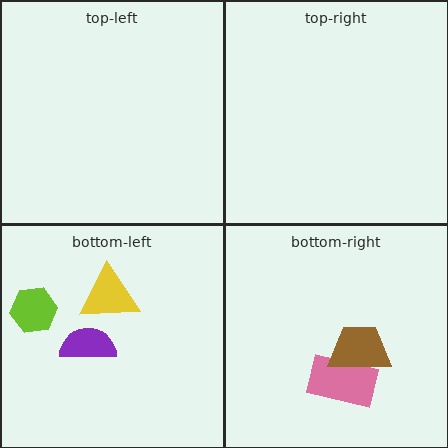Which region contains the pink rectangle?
The bottom-right region.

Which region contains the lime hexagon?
The bottom-left region.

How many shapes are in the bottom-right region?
2.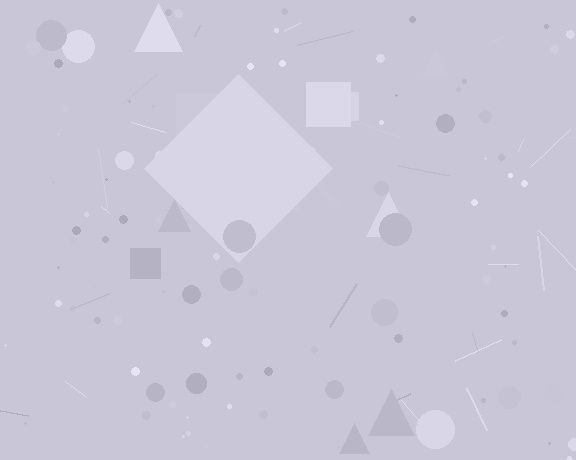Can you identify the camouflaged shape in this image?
The camouflaged shape is a diamond.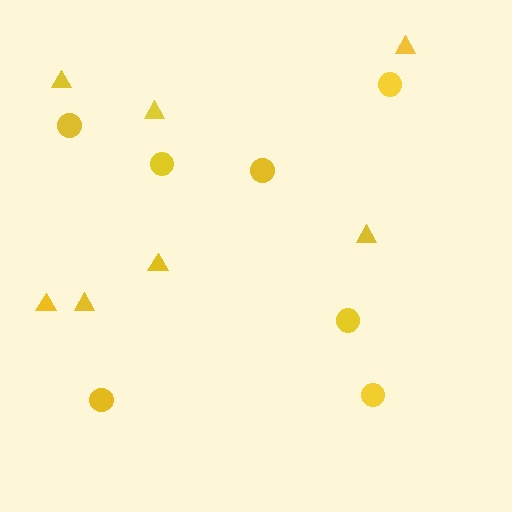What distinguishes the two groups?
There are 2 groups: one group of triangles (7) and one group of circles (7).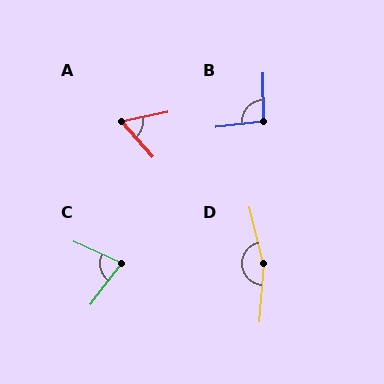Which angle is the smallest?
A, at approximately 60 degrees.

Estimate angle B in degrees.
Approximately 96 degrees.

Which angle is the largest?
D, at approximately 163 degrees.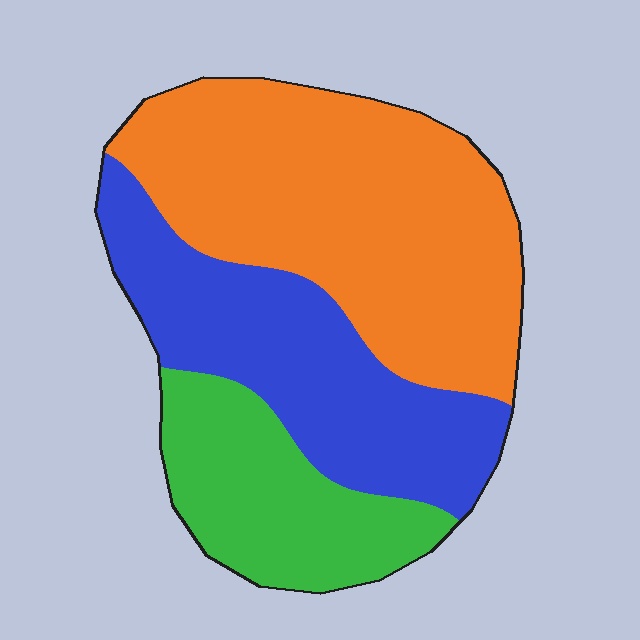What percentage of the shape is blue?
Blue covers about 30% of the shape.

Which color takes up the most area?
Orange, at roughly 45%.